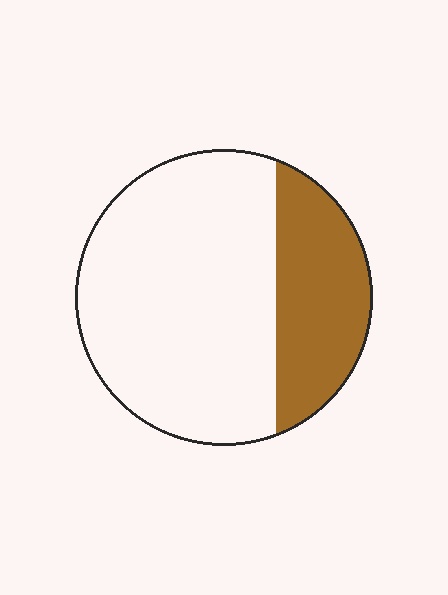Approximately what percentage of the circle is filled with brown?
Approximately 30%.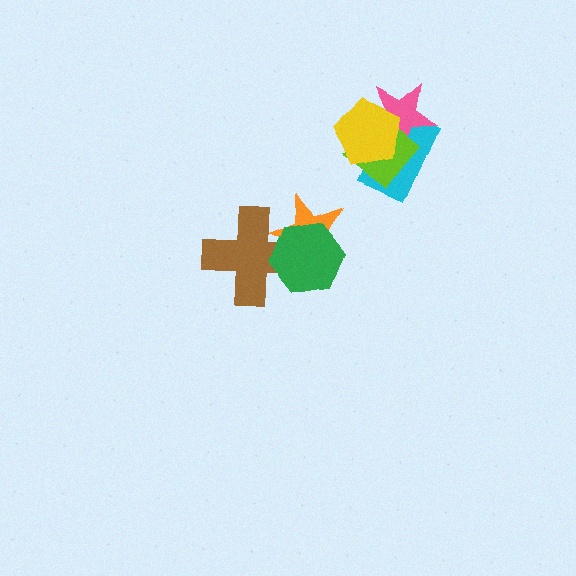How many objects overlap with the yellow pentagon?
3 objects overlap with the yellow pentagon.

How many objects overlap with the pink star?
3 objects overlap with the pink star.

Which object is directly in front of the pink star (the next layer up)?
The lime diamond is directly in front of the pink star.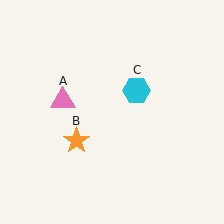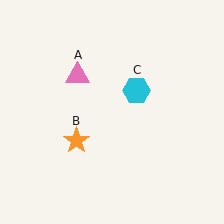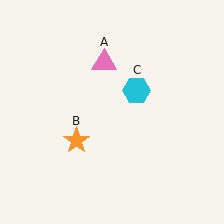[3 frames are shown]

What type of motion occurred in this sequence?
The pink triangle (object A) rotated clockwise around the center of the scene.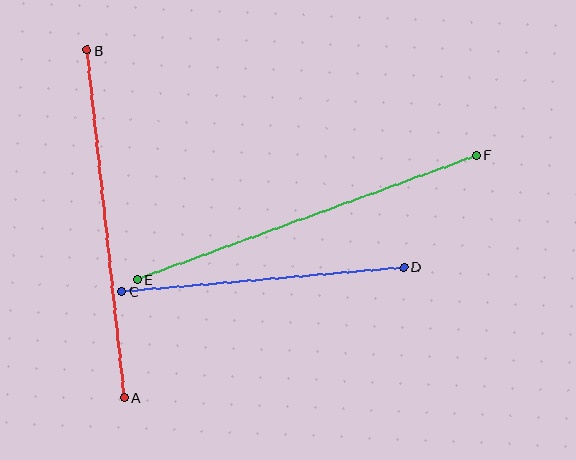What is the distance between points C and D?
The distance is approximately 283 pixels.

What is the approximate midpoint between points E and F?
The midpoint is at approximately (307, 217) pixels.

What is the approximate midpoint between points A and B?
The midpoint is at approximately (106, 224) pixels.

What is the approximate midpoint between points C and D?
The midpoint is at approximately (263, 279) pixels.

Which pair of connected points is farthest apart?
Points E and F are farthest apart.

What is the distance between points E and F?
The distance is approximately 362 pixels.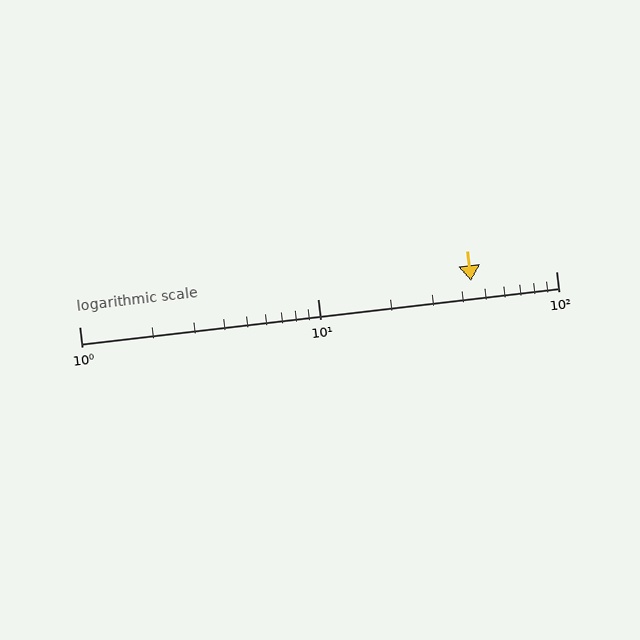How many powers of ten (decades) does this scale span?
The scale spans 2 decades, from 1 to 100.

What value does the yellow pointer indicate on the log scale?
The pointer indicates approximately 44.